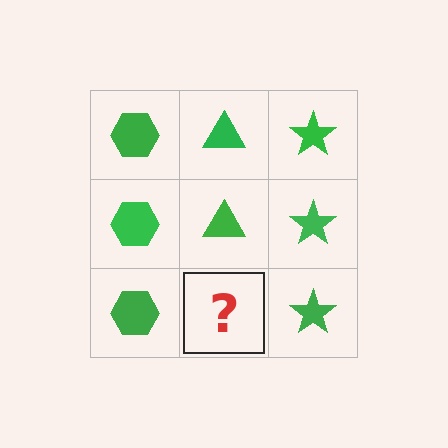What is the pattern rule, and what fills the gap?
The rule is that each column has a consistent shape. The gap should be filled with a green triangle.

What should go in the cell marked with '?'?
The missing cell should contain a green triangle.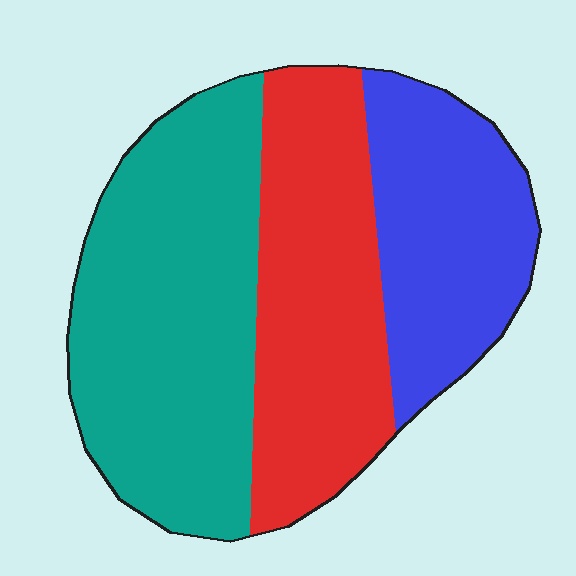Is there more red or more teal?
Teal.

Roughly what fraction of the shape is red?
Red takes up about one third (1/3) of the shape.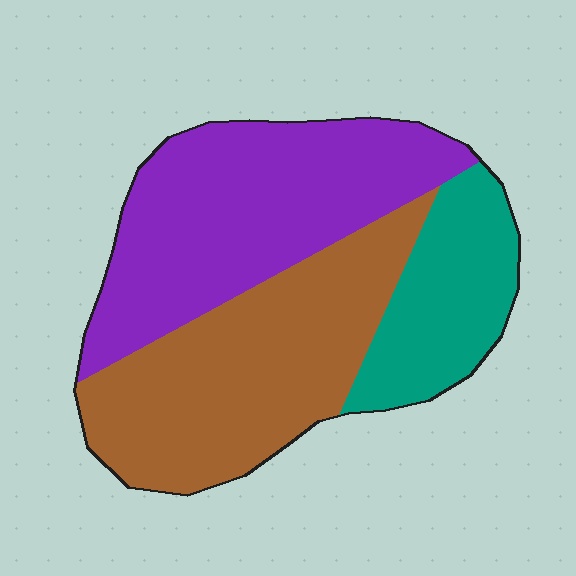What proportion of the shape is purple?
Purple takes up about two fifths (2/5) of the shape.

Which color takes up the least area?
Teal, at roughly 20%.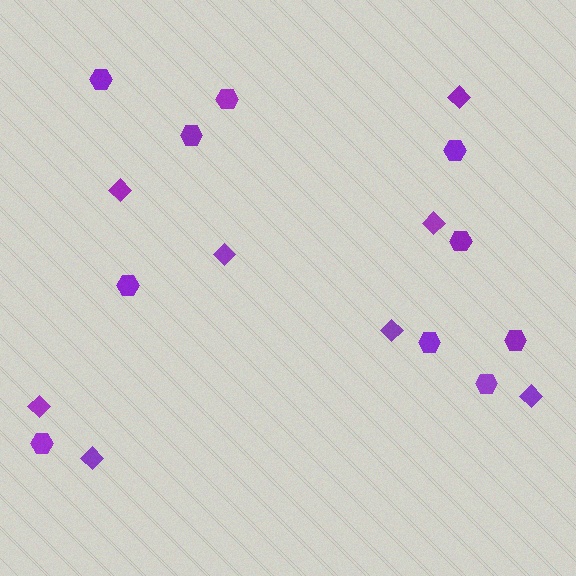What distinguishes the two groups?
There are 2 groups: one group of diamonds (8) and one group of hexagons (10).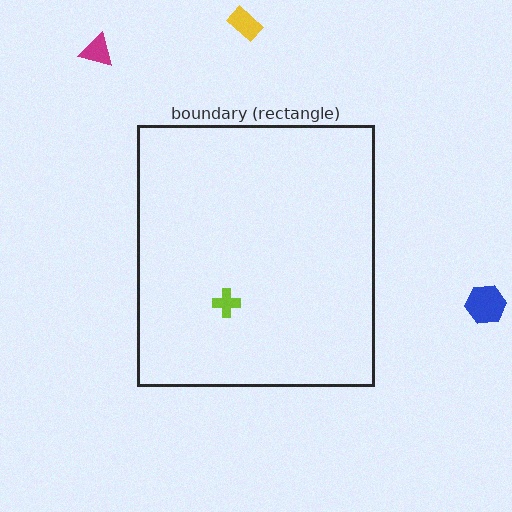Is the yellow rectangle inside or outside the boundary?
Outside.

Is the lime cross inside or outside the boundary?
Inside.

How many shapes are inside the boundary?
1 inside, 3 outside.